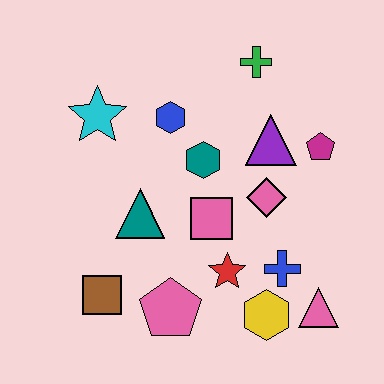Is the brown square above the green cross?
No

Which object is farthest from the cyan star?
The pink triangle is farthest from the cyan star.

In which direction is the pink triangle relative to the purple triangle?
The pink triangle is below the purple triangle.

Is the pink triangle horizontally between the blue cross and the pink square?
No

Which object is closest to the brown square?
The pink pentagon is closest to the brown square.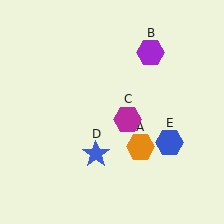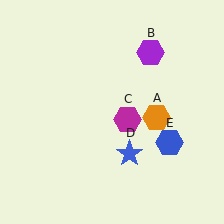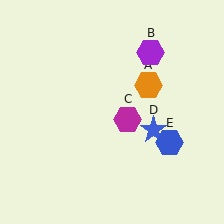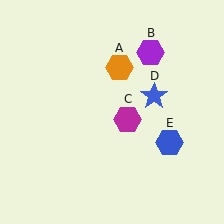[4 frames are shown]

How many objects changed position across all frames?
2 objects changed position: orange hexagon (object A), blue star (object D).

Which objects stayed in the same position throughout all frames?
Purple hexagon (object B) and magenta hexagon (object C) and blue hexagon (object E) remained stationary.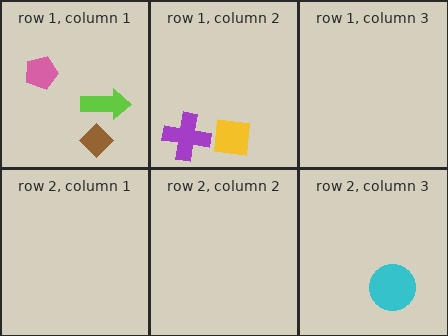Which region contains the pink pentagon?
The row 1, column 1 region.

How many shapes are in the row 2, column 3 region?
1.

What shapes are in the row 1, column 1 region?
The brown diamond, the lime arrow, the pink pentagon.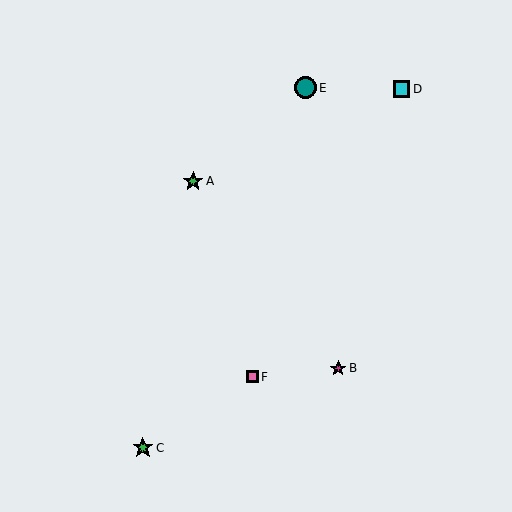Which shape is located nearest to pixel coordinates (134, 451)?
The green star (labeled C) at (143, 448) is nearest to that location.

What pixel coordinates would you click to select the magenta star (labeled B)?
Click at (338, 368) to select the magenta star B.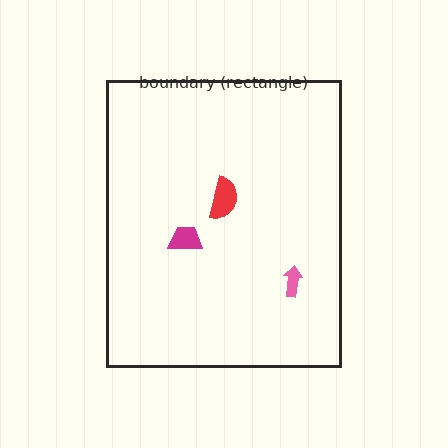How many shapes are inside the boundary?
3 inside, 0 outside.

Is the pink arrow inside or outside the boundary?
Inside.